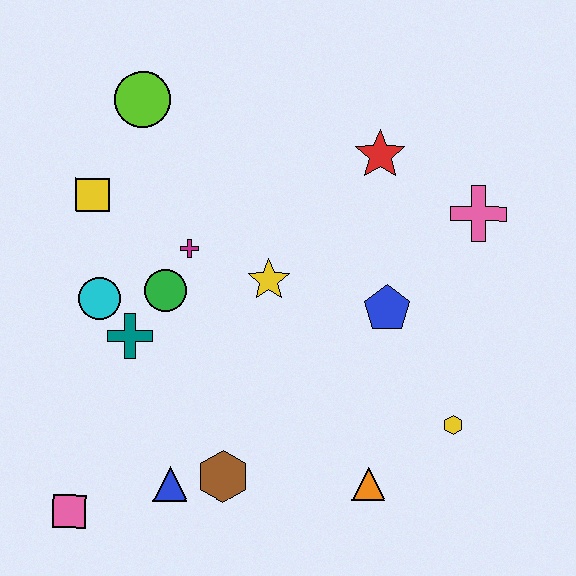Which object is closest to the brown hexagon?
The blue triangle is closest to the brown hexagon.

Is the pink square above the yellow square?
No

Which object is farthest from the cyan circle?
The pink cross is farthest from the cyan circle.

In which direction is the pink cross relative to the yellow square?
The pink cross is to the right of the yellow square.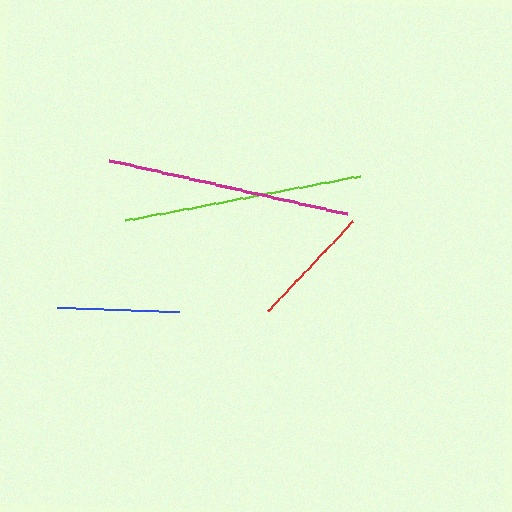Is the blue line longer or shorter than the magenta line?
The magenta line is longer than the blue line.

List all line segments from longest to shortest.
From longest to shortest: magenta, lime, red, blue.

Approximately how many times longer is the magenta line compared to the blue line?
The magenta line is approximately 2.0 times the length of the blue line.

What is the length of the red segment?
The red segment is approximately 124 pixels long.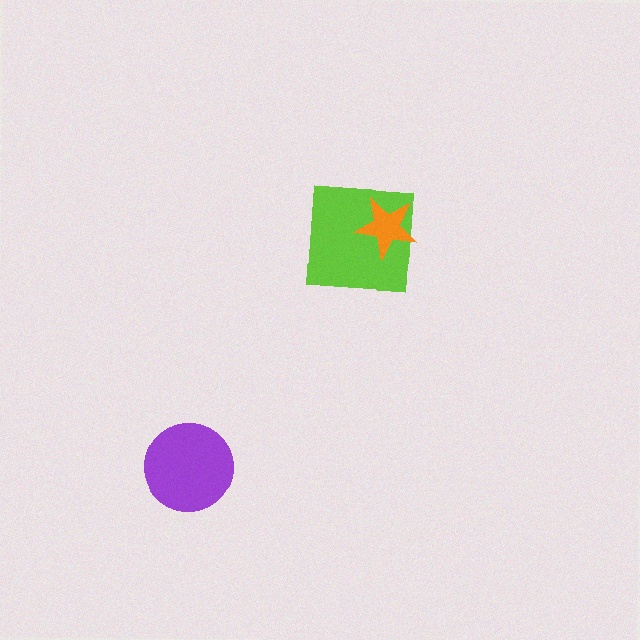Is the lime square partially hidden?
Yes, it is partially covered by another shape.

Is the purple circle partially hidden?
No, no other shape covers it.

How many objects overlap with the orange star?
1 object overlaps with the orange star.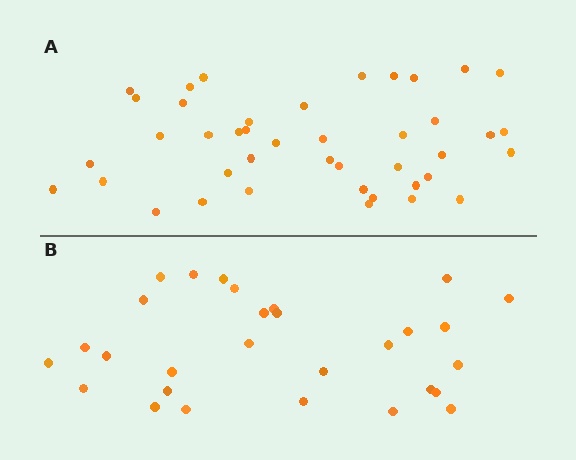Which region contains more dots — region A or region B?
Region A (the top region) has more dots.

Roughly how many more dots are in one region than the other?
Region A has approximately 15 more dots than region B.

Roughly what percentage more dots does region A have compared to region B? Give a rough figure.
About 45% more.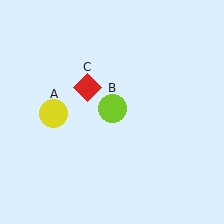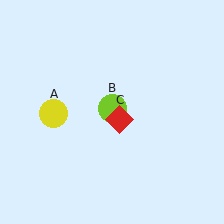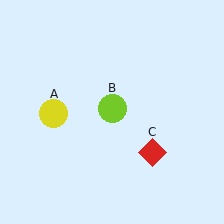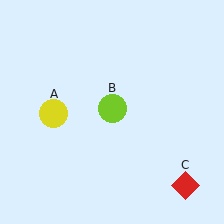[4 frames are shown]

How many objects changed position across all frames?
1 object changed position: red diamond (object C).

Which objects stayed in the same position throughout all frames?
Yellow circle (object A) and lime circle (object B) remained stationary.